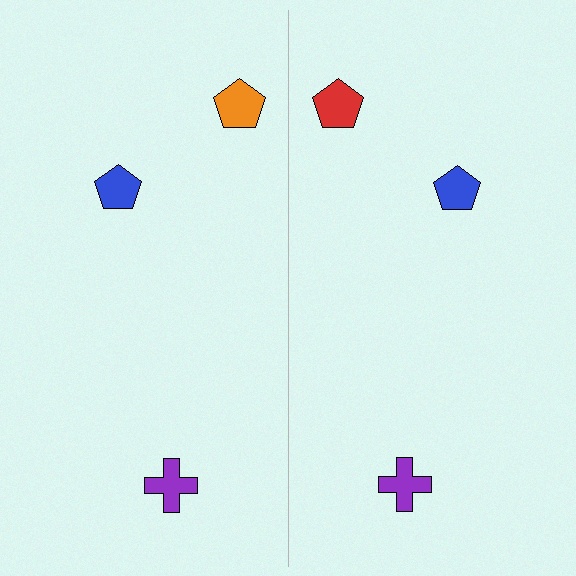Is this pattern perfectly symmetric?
No, the pattern is not perfectly symmetric. The red pentagon on the right side breaks the symmetry — its mirror counterpart is orange.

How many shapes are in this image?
There are 6 shapes in this image.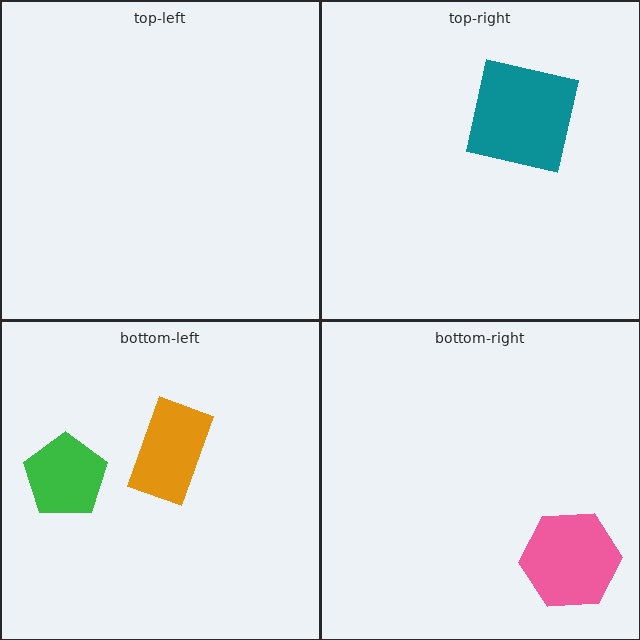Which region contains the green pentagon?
The bottom-left region.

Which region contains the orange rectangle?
The bottom-left region.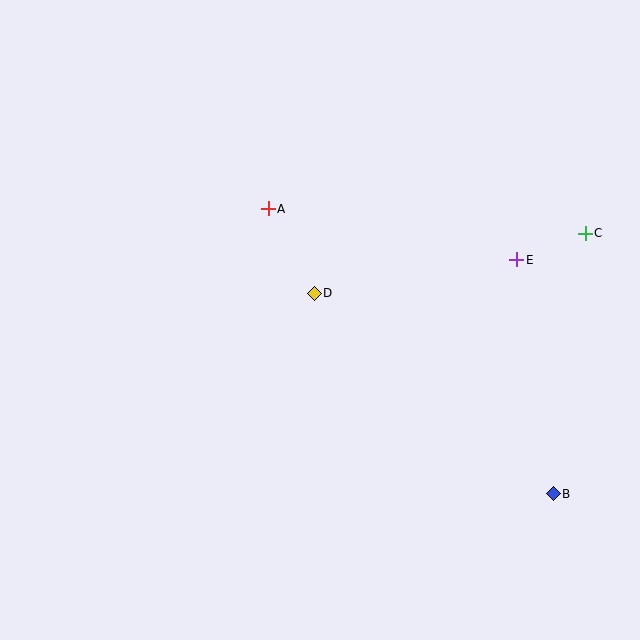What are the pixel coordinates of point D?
Point D is at (314, 293).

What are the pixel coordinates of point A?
Point A is at (268, 209).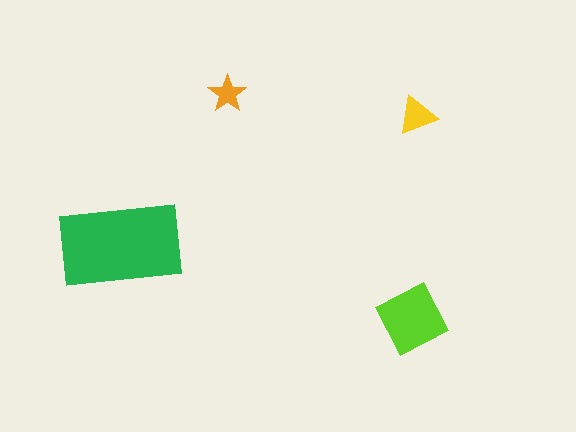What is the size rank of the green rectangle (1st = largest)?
1st.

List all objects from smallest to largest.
The orange star, the yellow triangle, the lime square, the green rectangle.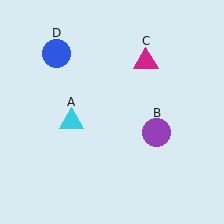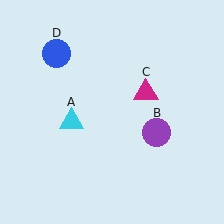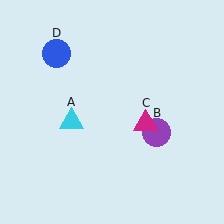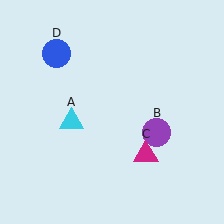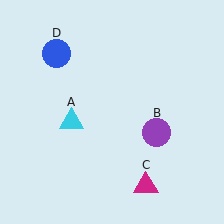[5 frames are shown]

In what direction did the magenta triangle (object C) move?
The magenta triangle (object C) moved down.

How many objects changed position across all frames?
1 object changed position: magenta triangle (object C).